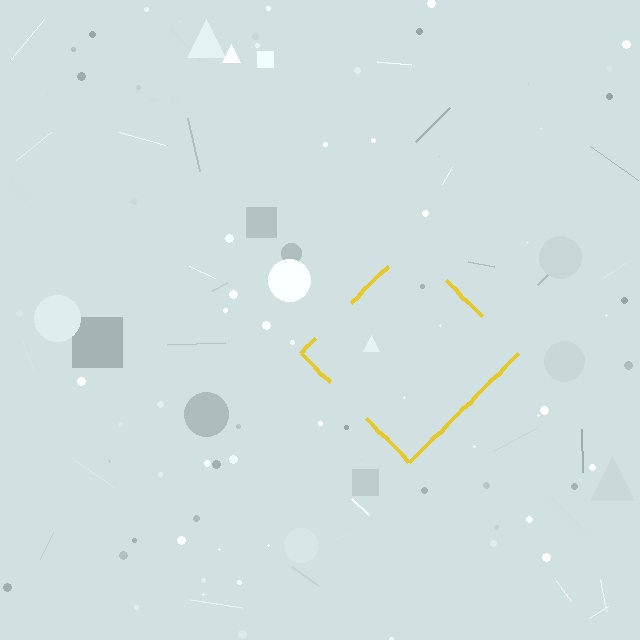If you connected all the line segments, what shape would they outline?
They would outline a diamond.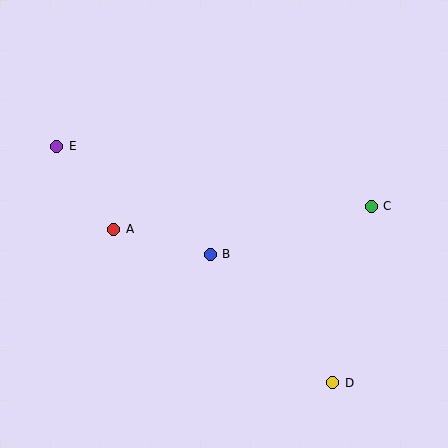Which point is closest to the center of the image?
Point B at (210, 254) is closest to the center.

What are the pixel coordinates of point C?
Point C is at (371, 206).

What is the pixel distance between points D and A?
The distance between D and A is 267 pixels.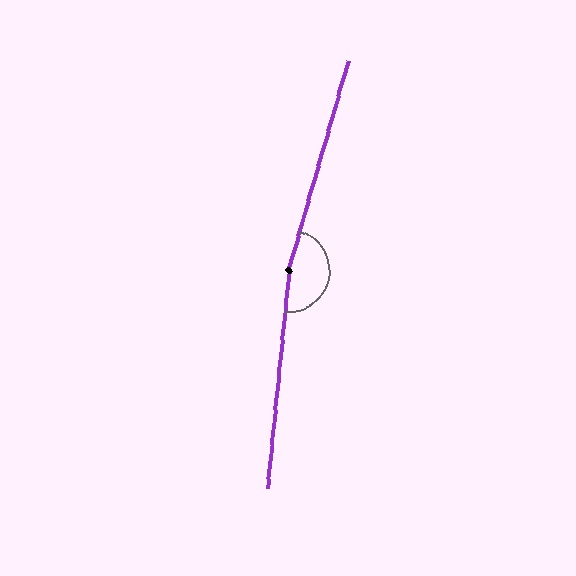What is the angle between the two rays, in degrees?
Approximately 170 degrees.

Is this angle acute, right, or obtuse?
It is obtuse.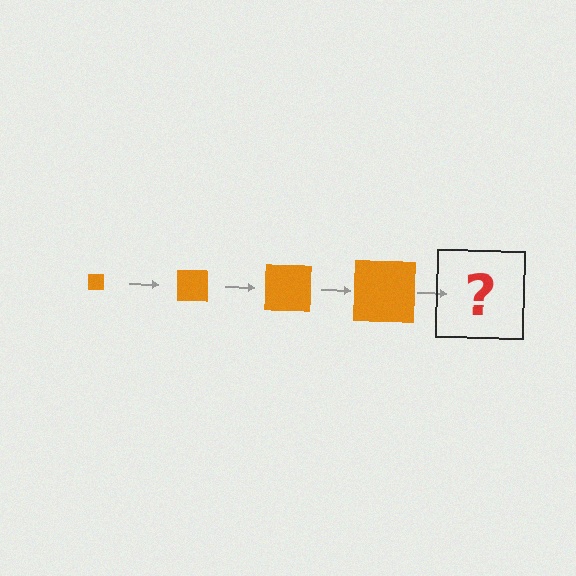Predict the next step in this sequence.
The next step is an orange square, larger than the previous one.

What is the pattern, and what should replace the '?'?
The pattern is that the square gets progressively larger each step. The '?' should be an orange square, larger than the previous one.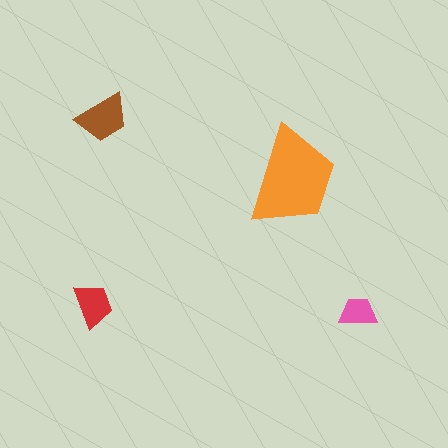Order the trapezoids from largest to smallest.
the orange one, the brown one, the red one, the pink one.